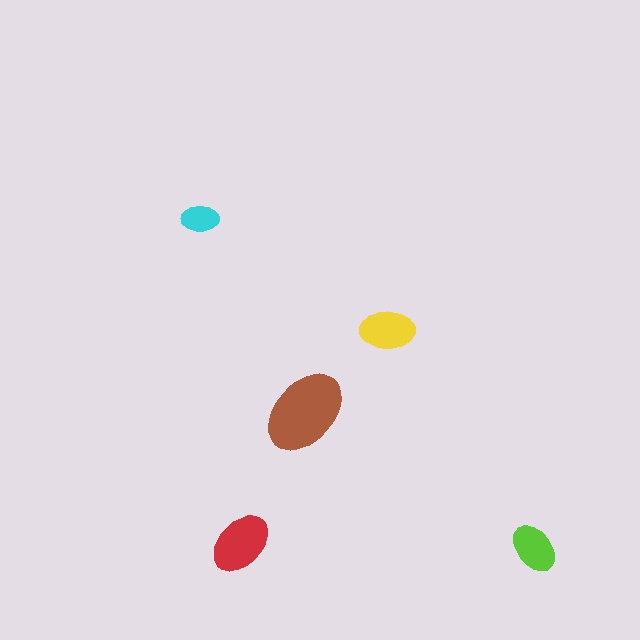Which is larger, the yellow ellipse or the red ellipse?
The red one.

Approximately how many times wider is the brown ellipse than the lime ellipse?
About 1.5 times wider.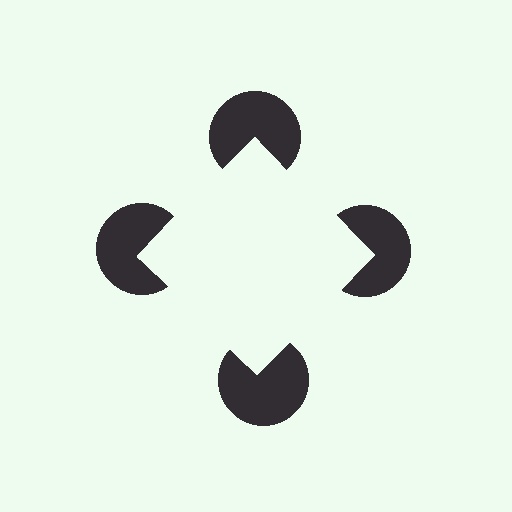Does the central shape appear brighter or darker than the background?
It typically appears slightly brighter than the background, even though no actual brightness change is drawn.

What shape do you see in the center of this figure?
An illusory square — its edges are inferred from the aligned wedge cuts in the pac-man discs, not physically drawn.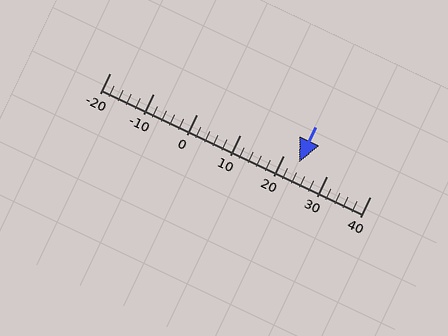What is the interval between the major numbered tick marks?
The major tick marks are spaced 10 units apart.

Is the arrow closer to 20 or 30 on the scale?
The arrow is closer to 20.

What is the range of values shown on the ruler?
The ruler shows values from -20 to 40.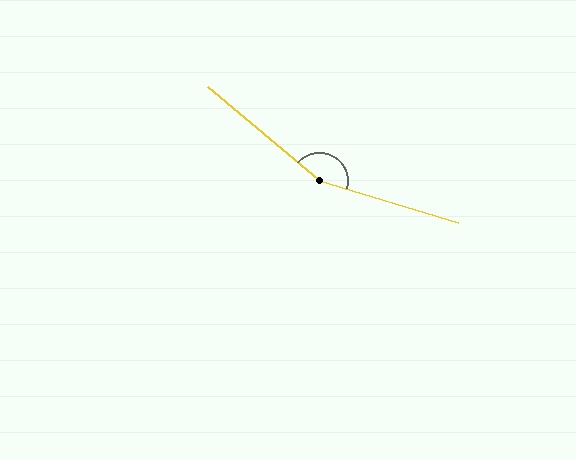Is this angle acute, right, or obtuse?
It is obtuse.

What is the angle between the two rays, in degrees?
Approximately 156 degrees.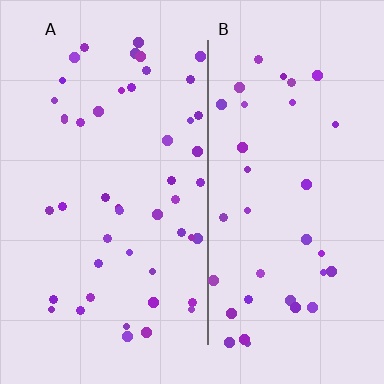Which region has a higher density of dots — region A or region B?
A (the left).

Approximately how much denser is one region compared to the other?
Approximately 1.3× — region A over region B.